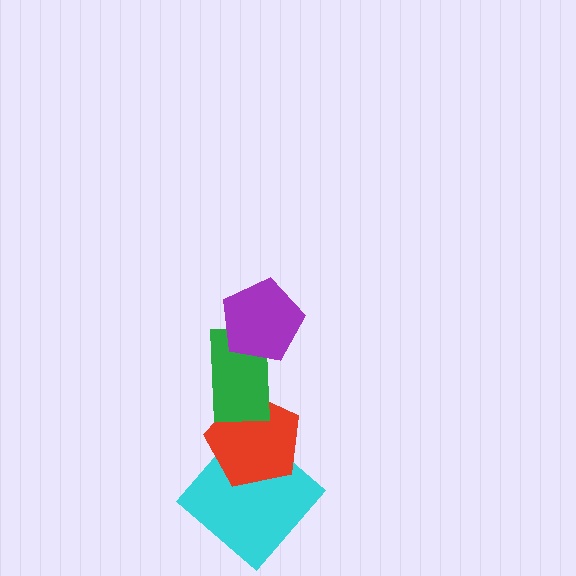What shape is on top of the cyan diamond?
The red pentagon is on top of the cyan diamond.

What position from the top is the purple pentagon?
The purple pentagon is 1st from the top.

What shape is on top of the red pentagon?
The green rectangle is on top of the red pentagon.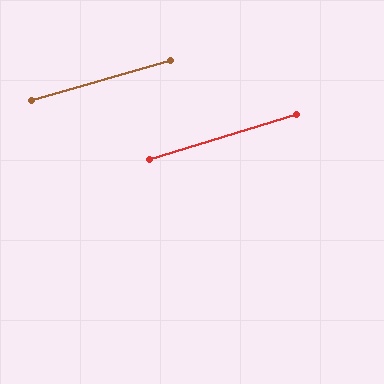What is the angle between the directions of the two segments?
Approximately 1 degree.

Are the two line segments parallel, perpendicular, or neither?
Parallel — their directions differ by only 1.2°.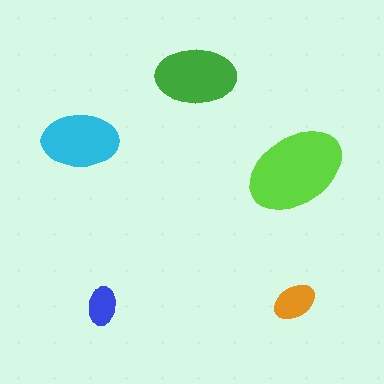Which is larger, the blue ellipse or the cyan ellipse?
The cyan one.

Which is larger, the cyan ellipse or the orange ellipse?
The cyan one.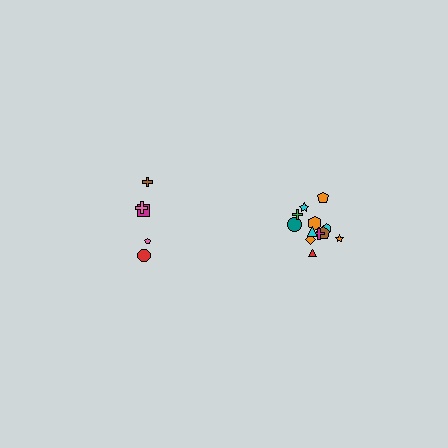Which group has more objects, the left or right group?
The right group.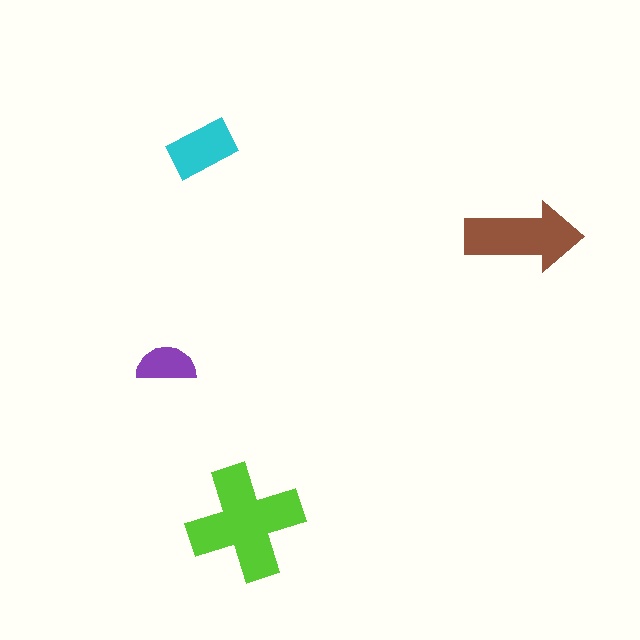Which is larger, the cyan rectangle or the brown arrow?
The brown arrow.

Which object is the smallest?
The purple semicircle.